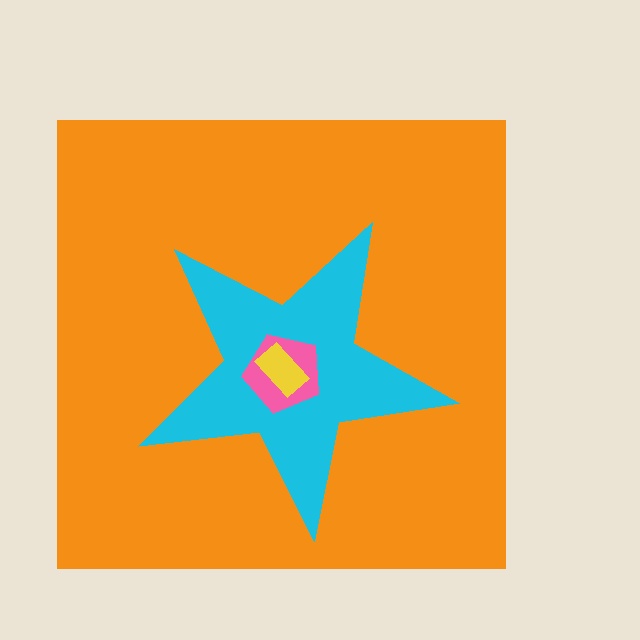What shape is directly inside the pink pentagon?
The yellow rectangle.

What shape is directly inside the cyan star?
The pink pentagon.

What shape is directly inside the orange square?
The cyan star.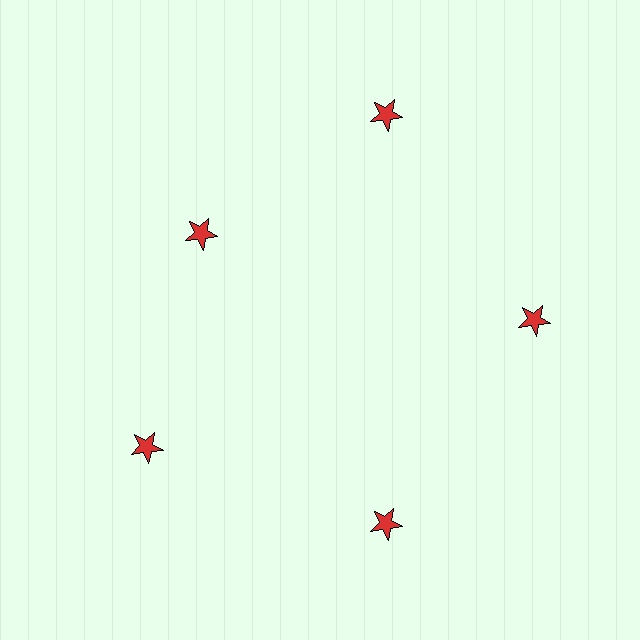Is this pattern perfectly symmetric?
No. The 5 red stars are arranged in a ring, but one element near the 10 o'clock position is pulled inward toward the center, breaking the 5-fold rotational symmetry.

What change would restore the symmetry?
The symmetry would be restored by moving it outward, back onto the ring so that all 5 stars sit at equal angles and equal distance from the center.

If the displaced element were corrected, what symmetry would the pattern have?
It would have 5-fold rotational symmetry — the pattern would map onto itself every 72 degrees.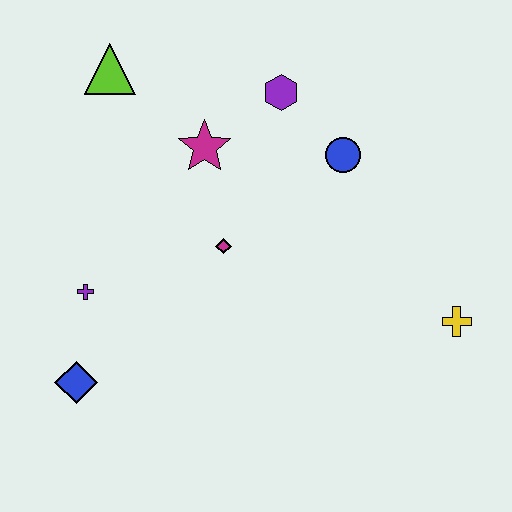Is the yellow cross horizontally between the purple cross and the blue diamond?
No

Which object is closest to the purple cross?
The blue diamond is closest to the purple cross.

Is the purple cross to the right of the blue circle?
No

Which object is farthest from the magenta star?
The yellow cross is farthest from the magenta star.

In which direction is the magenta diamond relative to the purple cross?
The magenta diamond is to the right of the purple cross.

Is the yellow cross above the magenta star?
No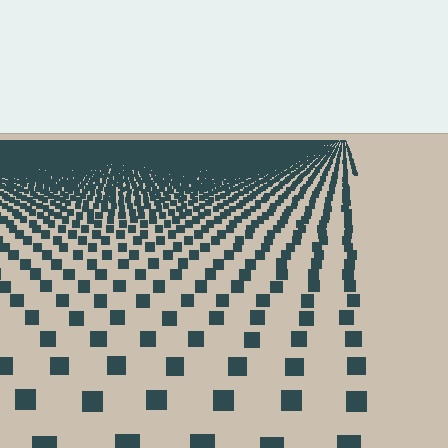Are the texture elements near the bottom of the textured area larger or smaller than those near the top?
Larger. Near the bottom, elements are closer to the viewer and appear at a bigger on-screen size.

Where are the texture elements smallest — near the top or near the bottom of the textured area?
Near the top.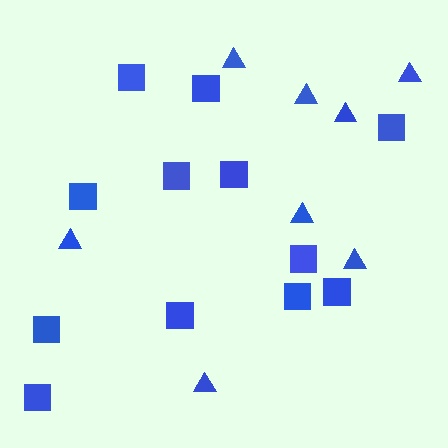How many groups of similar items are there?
There are 2 groups: one group of squares (12) and one group of triangles (8).